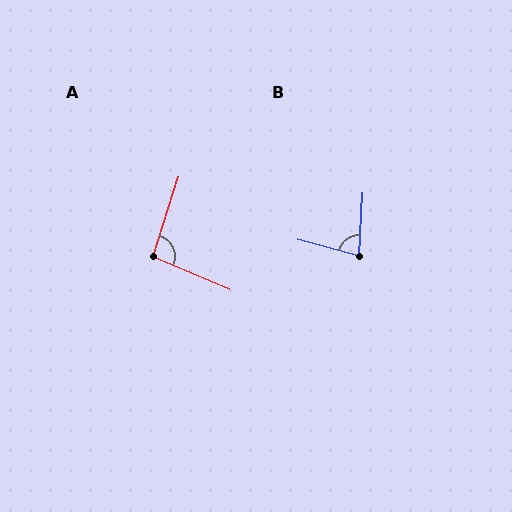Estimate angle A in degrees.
Approximately 96 degrees.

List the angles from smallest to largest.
B (79°), A (96°).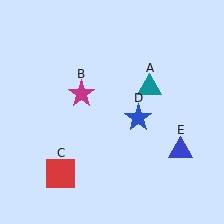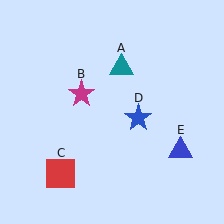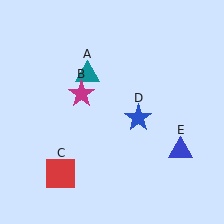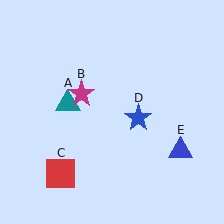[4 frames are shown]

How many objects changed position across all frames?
1 object changed position: teal triangle (object A).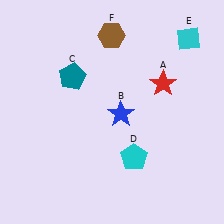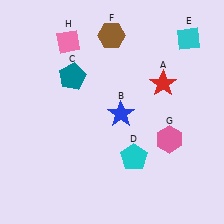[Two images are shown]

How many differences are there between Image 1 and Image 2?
There are 2 differences between the two images.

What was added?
A pink hexagon (G), a pink diamond (H) were added in Image 2.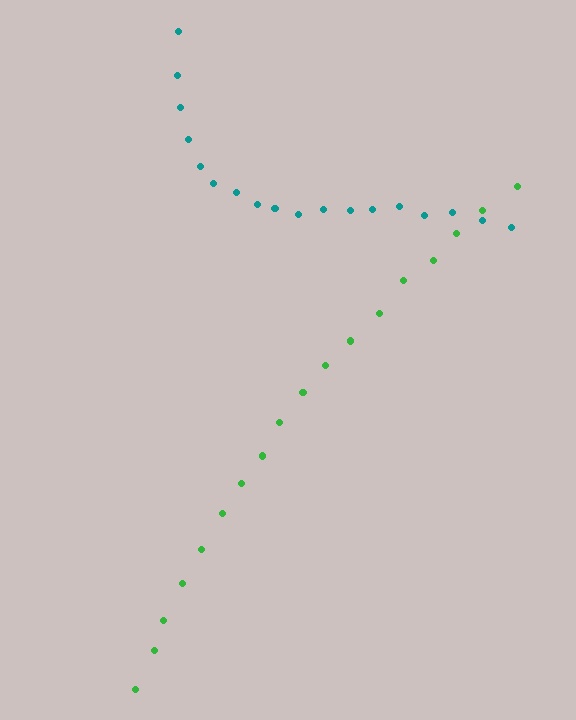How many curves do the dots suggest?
There are 2 distinct paths.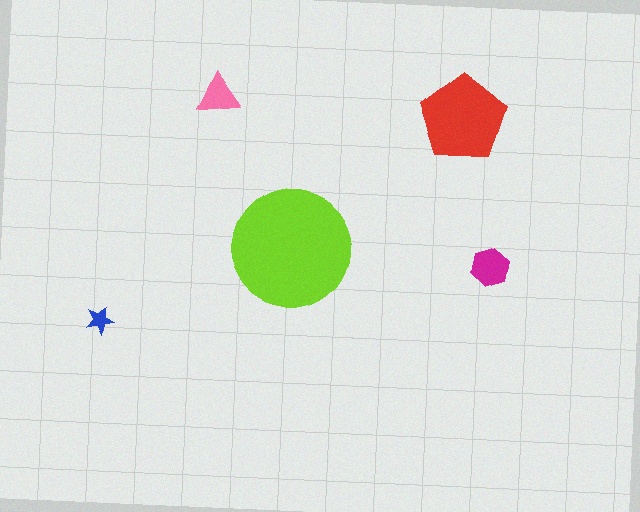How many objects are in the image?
There are 5 objects in the image.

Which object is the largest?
The lime circle.